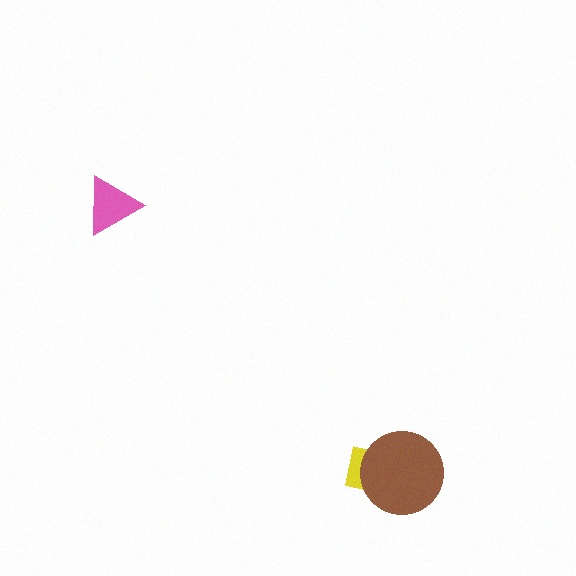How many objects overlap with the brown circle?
1 object overlaps with the brown circle.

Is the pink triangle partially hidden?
No, no other shape covers it.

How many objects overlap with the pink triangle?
0 objects overlap with the pink triangle.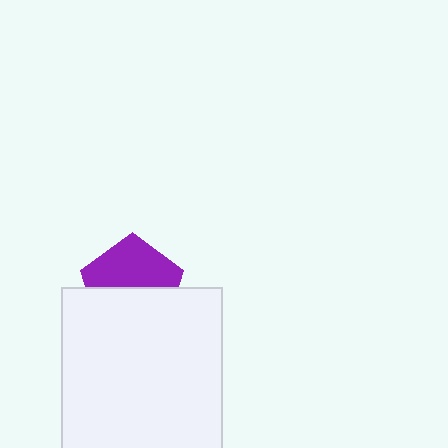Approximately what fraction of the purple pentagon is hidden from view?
Roughly 49% of the purple pentagon is hidden behind the white rectangle.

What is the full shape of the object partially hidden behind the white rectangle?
The partially hidden object is a purple pentagon.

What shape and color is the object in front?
The object in front is a white rectangle.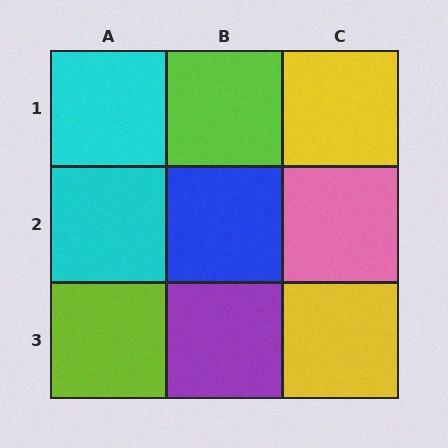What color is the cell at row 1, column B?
Lime.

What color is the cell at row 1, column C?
Yellow.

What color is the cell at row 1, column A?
Cyan.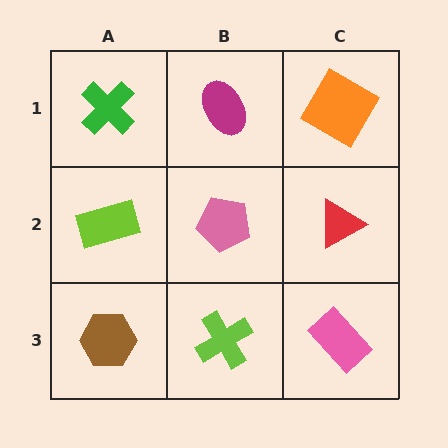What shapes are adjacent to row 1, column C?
A red triangle (row 2, column C), a magenta ellipse (row 1, column B).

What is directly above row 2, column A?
A green cross.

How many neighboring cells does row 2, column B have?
4.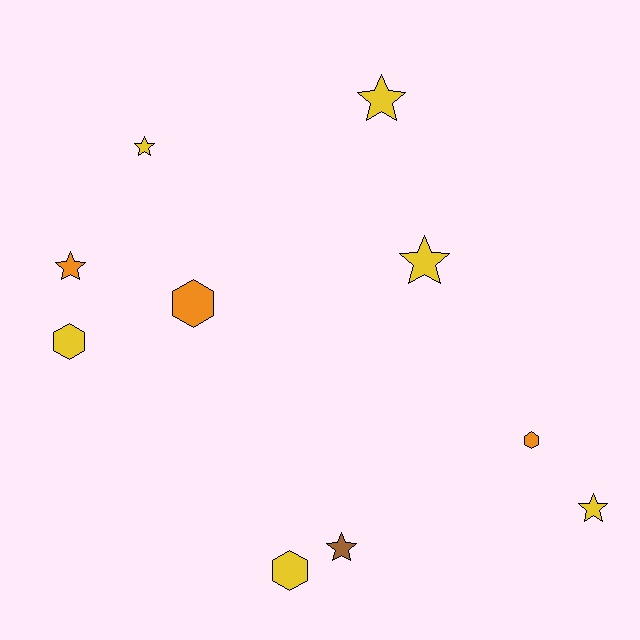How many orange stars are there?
There is 1 orange star.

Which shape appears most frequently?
Star, with 6 objects.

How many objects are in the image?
There are 10 objects.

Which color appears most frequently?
Yellow, with 6 objects.